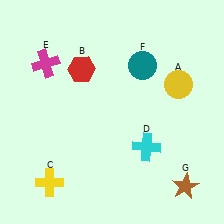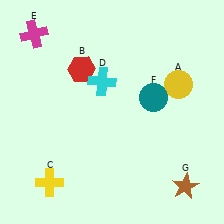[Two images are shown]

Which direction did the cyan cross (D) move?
The cyan cross (D) moved up.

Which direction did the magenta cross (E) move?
The magenta cross (E) moved up.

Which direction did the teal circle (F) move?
The teal circle (F) moved down.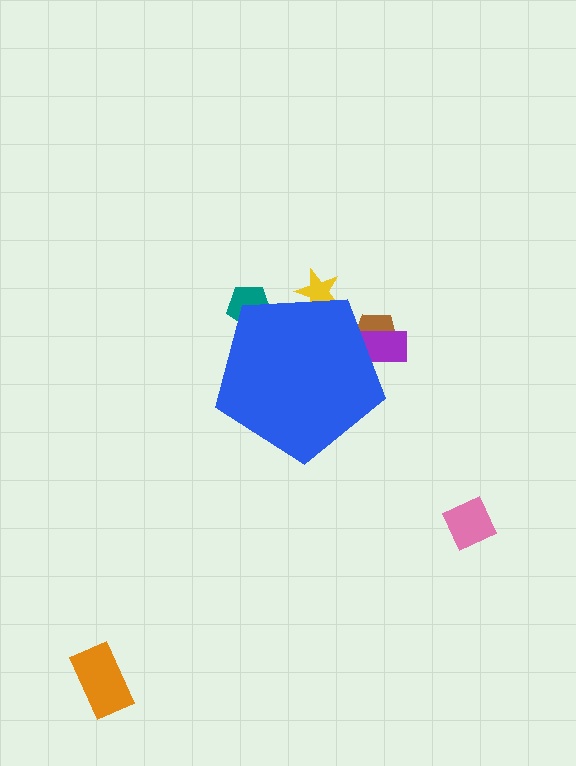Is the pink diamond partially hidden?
No, the pink diamond is fully visible.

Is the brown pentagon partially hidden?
Yes, the brown pentagon is partially hidden behind the blue pentagon.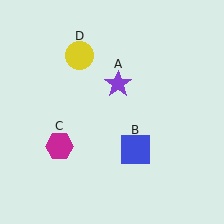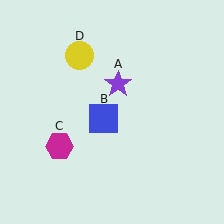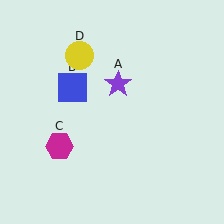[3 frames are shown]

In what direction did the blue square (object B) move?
The blue square (object B) moved up and to the left.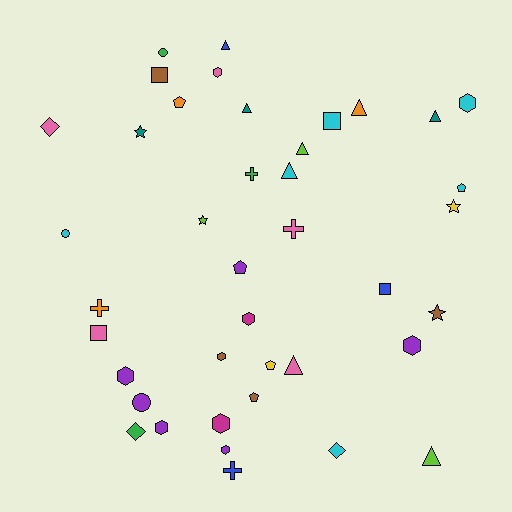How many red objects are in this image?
There are no red objects.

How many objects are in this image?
There are 40 objects.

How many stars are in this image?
There are 4 stars.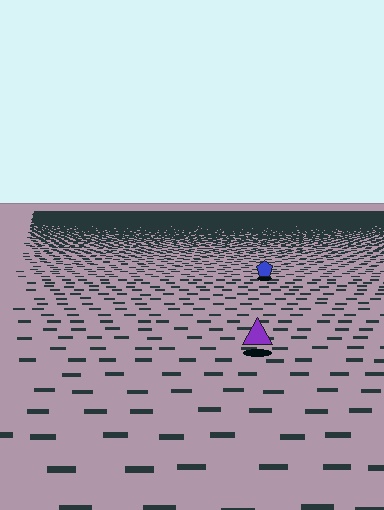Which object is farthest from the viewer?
The blue pentagon is farthest from the viewer. It appears smaller and the ground texture around it is denser.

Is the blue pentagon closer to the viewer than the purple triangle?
No. The purple triangle is closer — you can tell from the texture gradient: the ground texture is coarser near it.